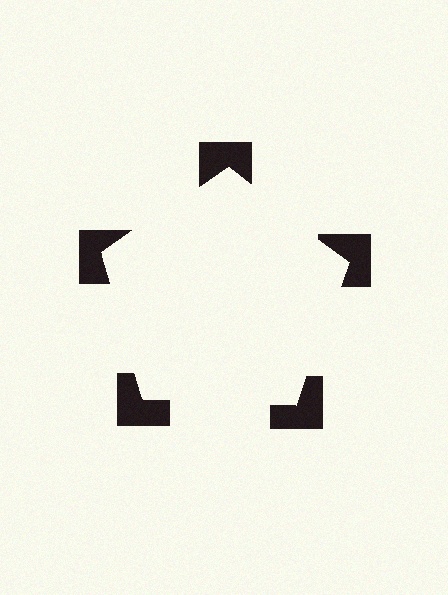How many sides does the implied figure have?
5 sides.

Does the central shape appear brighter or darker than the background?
It typically appears slightly brighter than the background, even though no actual brightness change is drawn.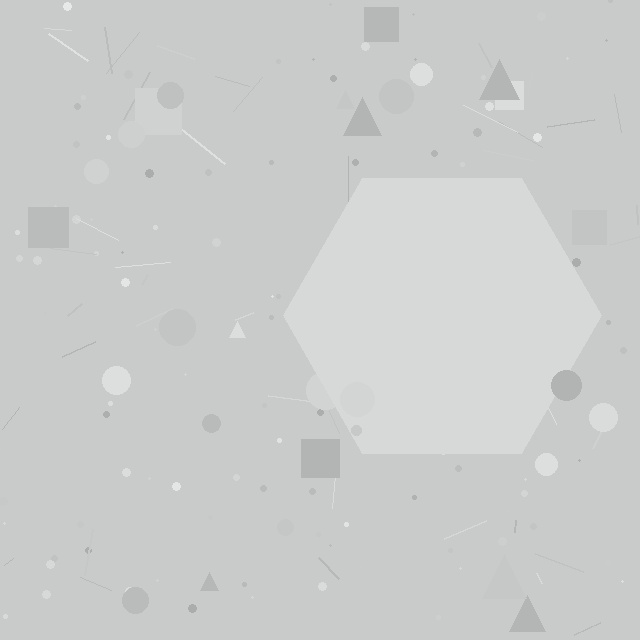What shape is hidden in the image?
A hexagon is hidden in the image.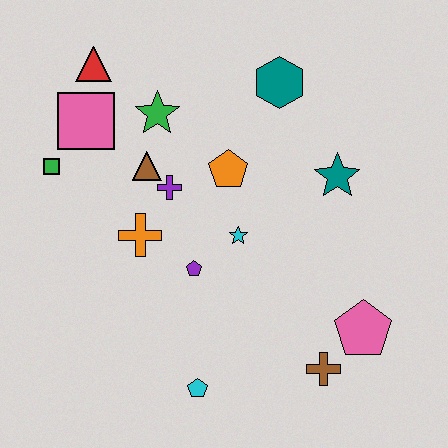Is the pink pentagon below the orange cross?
Yes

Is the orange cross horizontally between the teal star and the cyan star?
No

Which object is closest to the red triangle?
The pink square is closest to the red triangle.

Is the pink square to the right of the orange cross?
No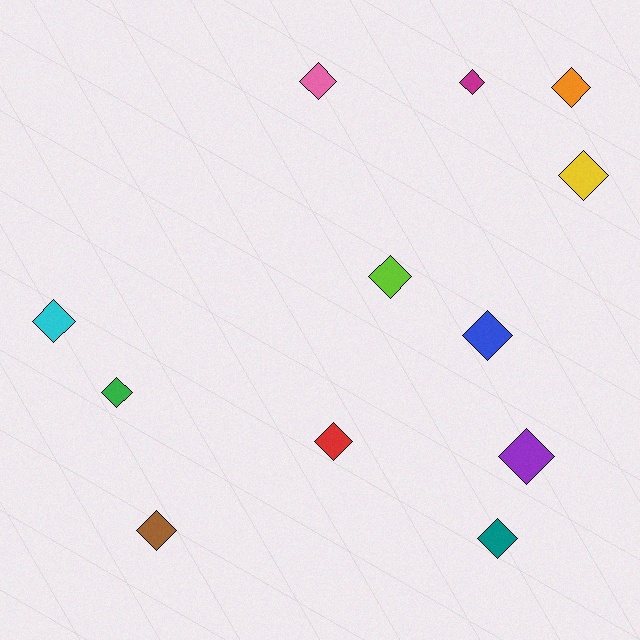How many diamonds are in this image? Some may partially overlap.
There are 12 diamonds.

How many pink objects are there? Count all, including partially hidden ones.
There is 1 pink object.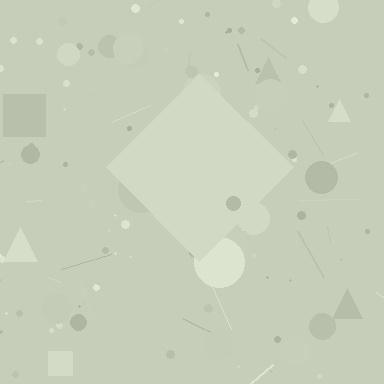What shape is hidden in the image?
A diamond is hidden in the image.